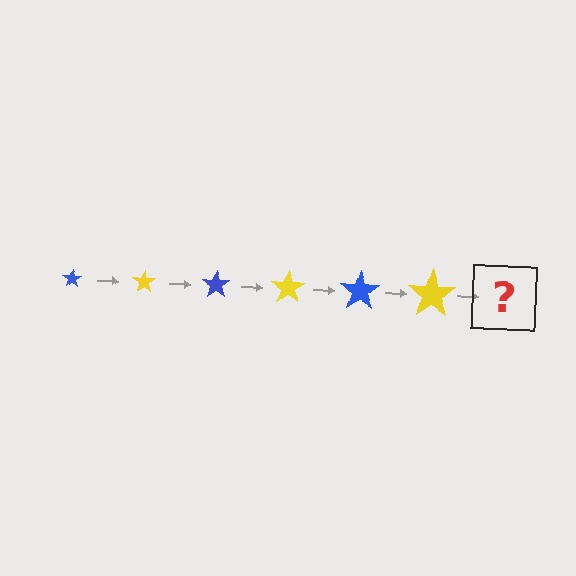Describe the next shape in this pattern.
It should be a blue star, larger than the previous one.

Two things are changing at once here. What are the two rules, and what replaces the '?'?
The two rules are that the star grows larger each step and the color cycles through blue and yellow. The '?' should be a blue star, larger than the previous one.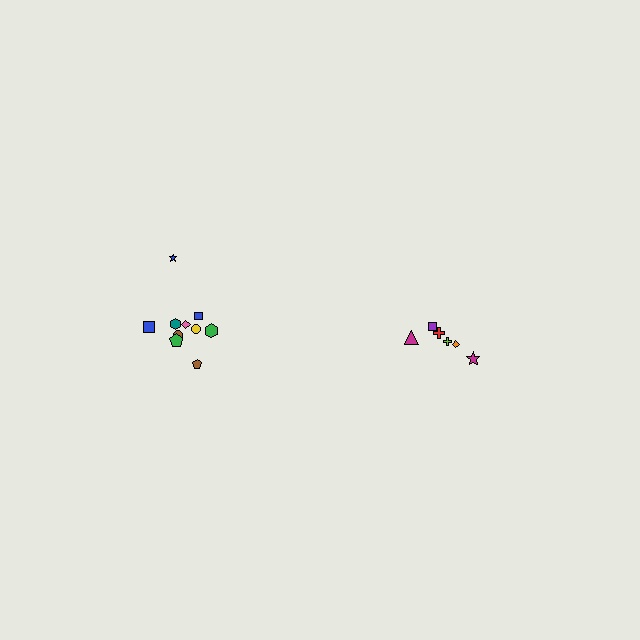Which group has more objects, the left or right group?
The left group.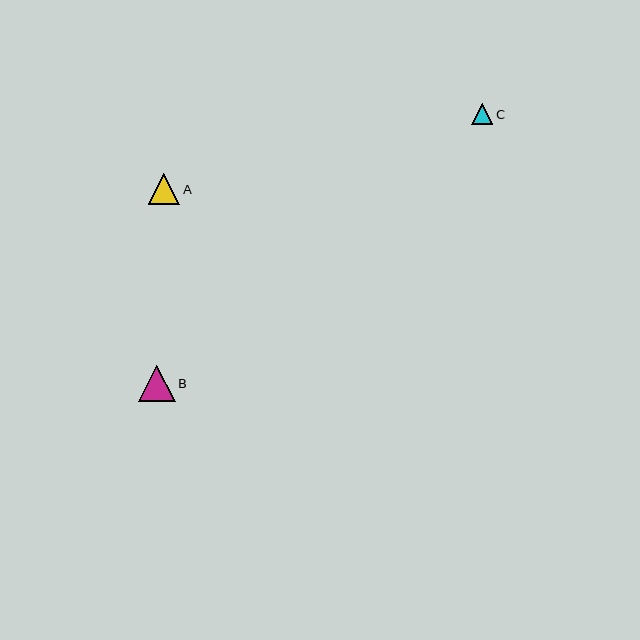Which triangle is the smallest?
Triangle C is the smallest with a size of approximately 21 pixels.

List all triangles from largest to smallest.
From largest to smallest: B, A, C.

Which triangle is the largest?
Triangle B is the largest with a size of approximately 36 pixels.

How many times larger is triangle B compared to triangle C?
Triangle B is approximately 1.7 times the size of triangle C.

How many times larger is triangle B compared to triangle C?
Triangle B is approximately 1.7 times the size of triangle C.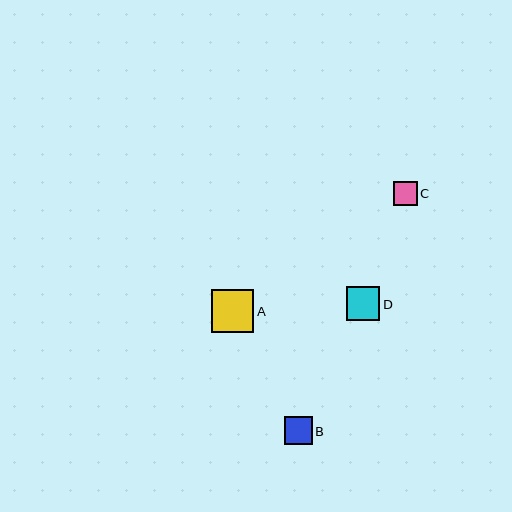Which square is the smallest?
Square C is the smallest with a size of approximately 23 pixels.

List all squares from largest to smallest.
From largest to smallest: A, D, B, C.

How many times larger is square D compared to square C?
Square D is approximately 1.4 times the size of square C.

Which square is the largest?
Square A is the largest with a size of approximately 43 pixels.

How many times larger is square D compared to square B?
Square D is approximately 1.2 times the size of square B.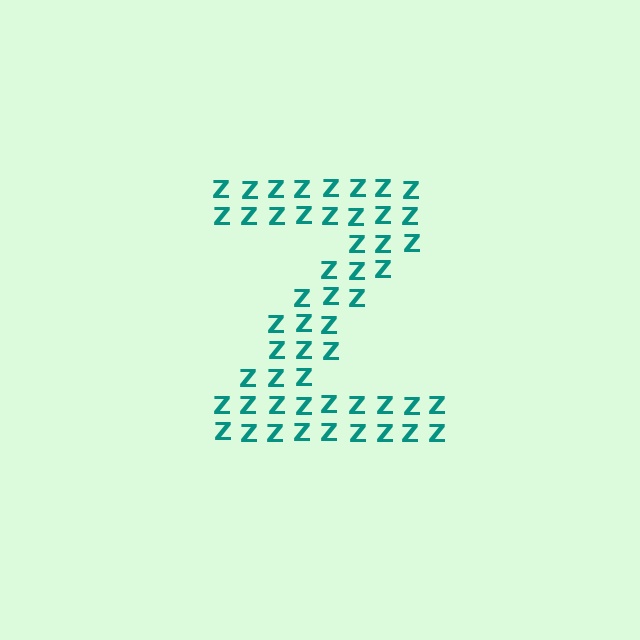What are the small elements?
The small elements are letter Z's.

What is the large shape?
The large shape is the letter Z.